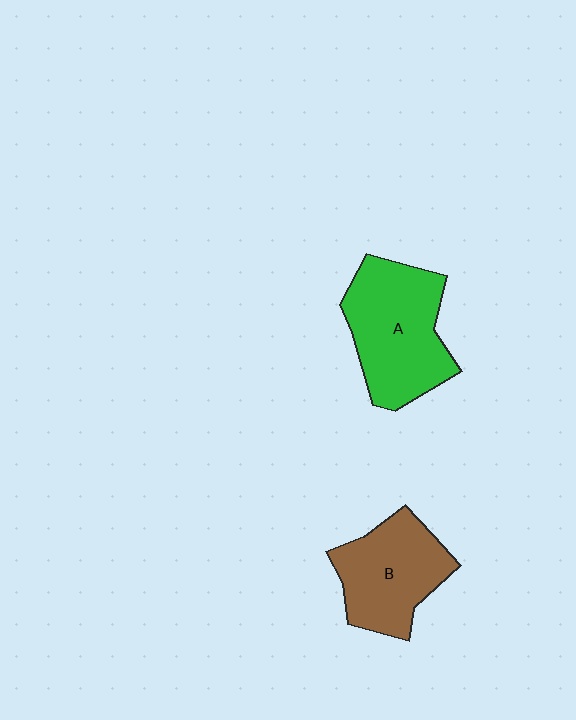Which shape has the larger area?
Shape A (green).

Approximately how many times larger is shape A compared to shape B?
Approximately 1.2 times.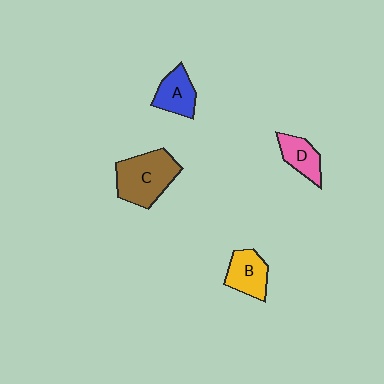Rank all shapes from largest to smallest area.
From largest to smallest: C (brown), B (yellow), A (blue), D (pink).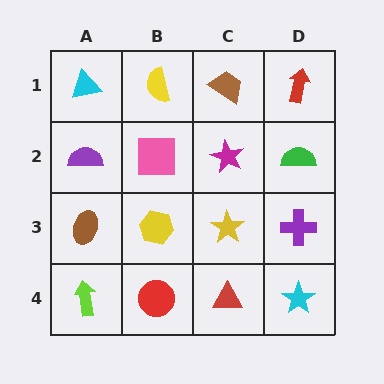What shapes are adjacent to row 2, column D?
A red arrow (row 1, column D), a purple cross (row 3, column D), a magenta star (row 2, column C).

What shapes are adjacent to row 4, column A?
A brown ellipse (row 3, column A), a red circle (row 4, column B).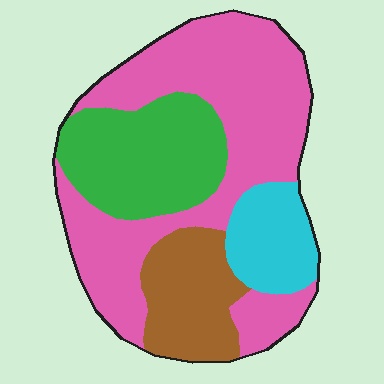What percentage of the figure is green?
Green covers around 25% of the figure.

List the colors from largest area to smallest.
From largest to smallest: pink, green, brown, cyan.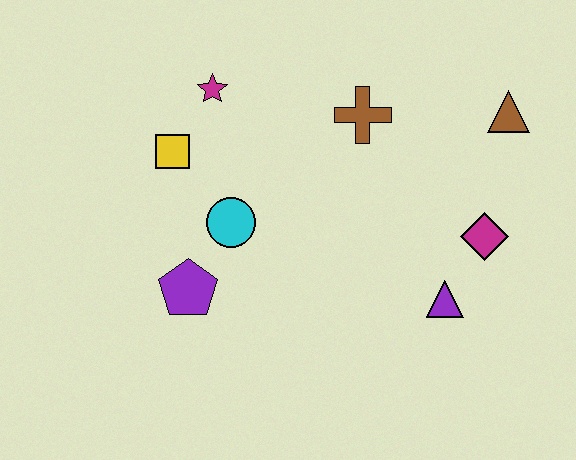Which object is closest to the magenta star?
The yellow square is closest to the magenta star.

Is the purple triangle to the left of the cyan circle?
No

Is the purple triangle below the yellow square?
Yes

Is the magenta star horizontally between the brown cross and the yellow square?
Yes